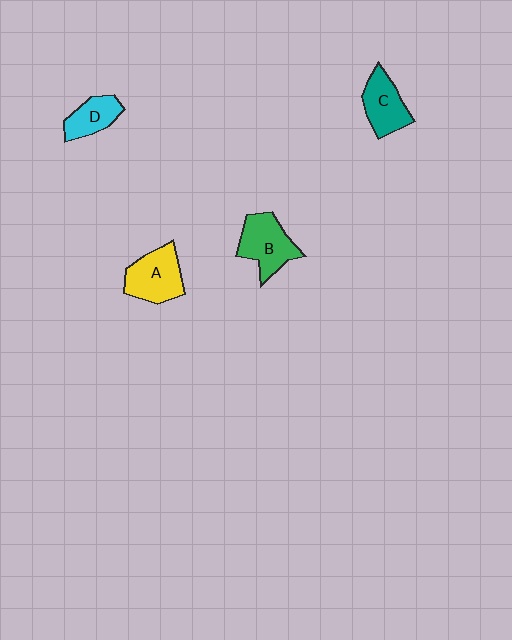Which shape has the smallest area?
Shape D (cyan).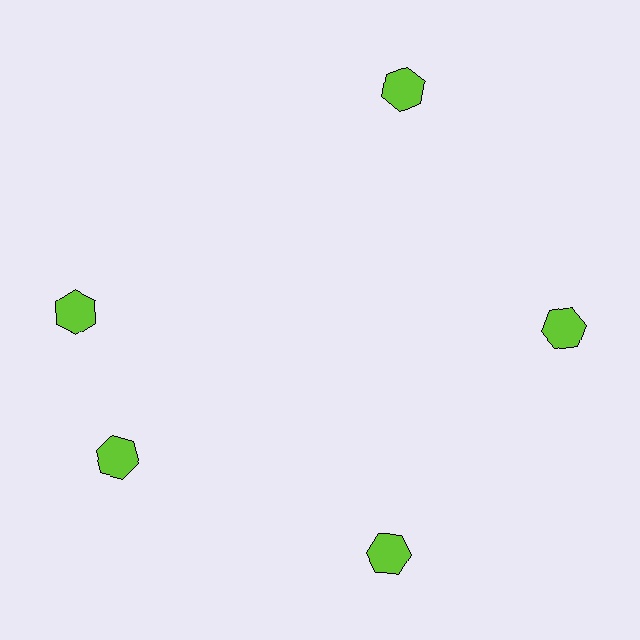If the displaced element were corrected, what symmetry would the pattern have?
It would have 5-fold rotational symmetry — the pattern would map onto itself every 72 degrees.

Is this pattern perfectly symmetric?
No. The 5 lime hexagons are arranged in a ring, but one element near the 10 o'clock position is rotated out of alignment along the ring, breaking the 5-fold rotational symmetry.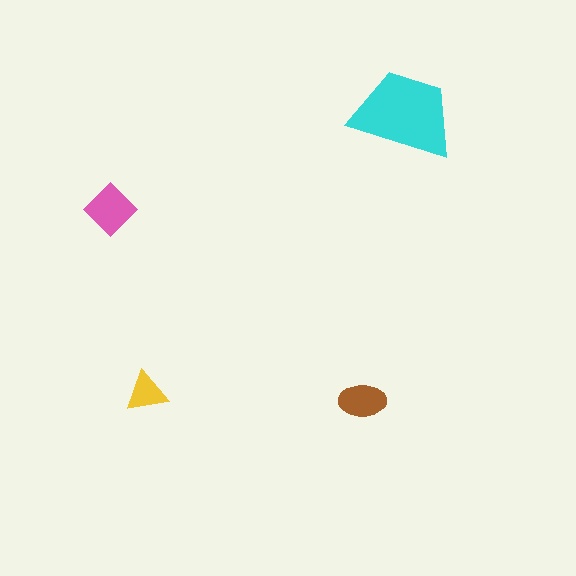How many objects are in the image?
There are 4 objects in the image.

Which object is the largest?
The cyan trapezoid.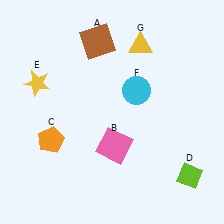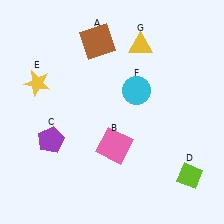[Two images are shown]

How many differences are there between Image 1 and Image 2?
There is 1 difference between the two images.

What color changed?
The pentagon (C) changed from orange in Image 1 to purple in Image 2.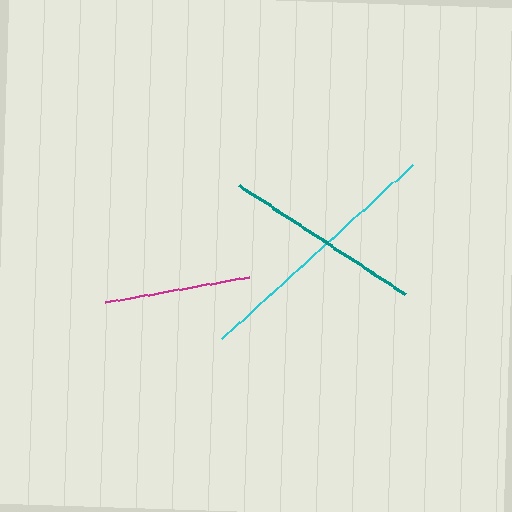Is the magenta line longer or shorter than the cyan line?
The cyan line is longer than the magenta line.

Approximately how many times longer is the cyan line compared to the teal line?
The cyan line is approximately 1.3 times the length of the teal line.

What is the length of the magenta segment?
The magenta segment is approximately 146 pixels long.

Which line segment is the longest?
The cyan line is the longest at approximately 259 pixels.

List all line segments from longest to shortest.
From longest to shortest: cyan, teal, magenta.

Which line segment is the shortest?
The magenta line is the shortest at approximately 146 pixels.